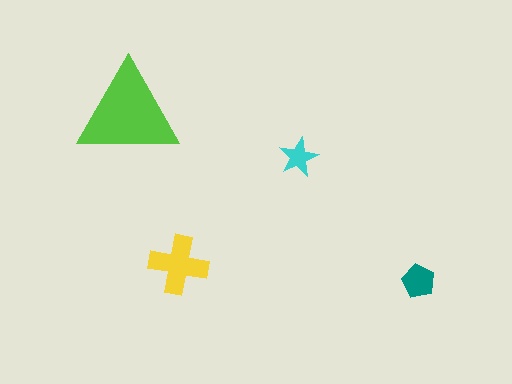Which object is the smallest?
The cyan star.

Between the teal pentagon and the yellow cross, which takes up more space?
The yellow cross.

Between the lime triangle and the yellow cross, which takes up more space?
The lime triangle.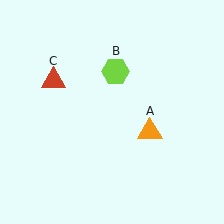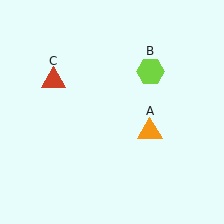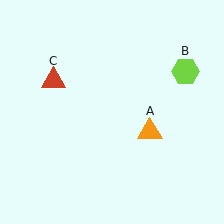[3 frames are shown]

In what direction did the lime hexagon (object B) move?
The lime hexagon (object B) moved right.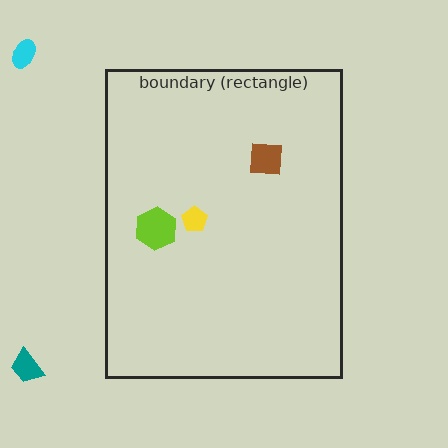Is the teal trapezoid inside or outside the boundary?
Outside.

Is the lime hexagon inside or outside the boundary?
Inside.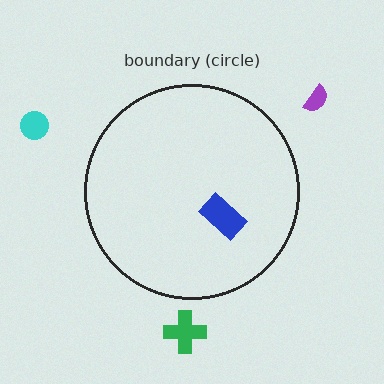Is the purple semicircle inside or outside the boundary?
Outside.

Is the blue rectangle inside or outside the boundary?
Inside.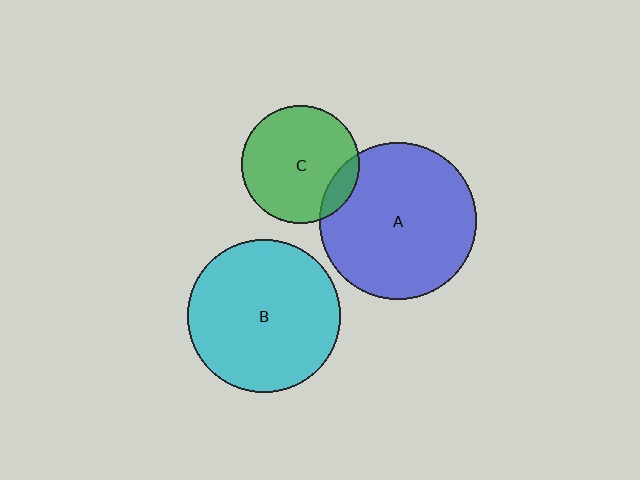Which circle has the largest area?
Circle A (blue).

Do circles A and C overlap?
Yes.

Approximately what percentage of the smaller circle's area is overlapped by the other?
Approximately 10%.